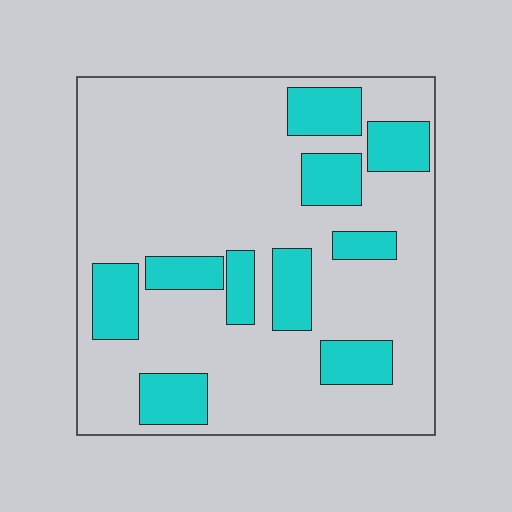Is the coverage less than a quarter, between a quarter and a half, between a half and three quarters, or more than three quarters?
Less than a quarter.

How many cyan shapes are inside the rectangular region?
10.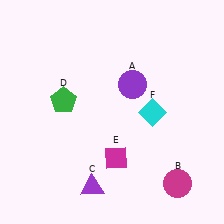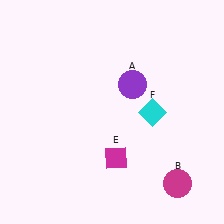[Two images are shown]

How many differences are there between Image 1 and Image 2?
There are 2 differences between the two images.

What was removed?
The purple triangle (C), the green pentagon (D) were removed in Image 2.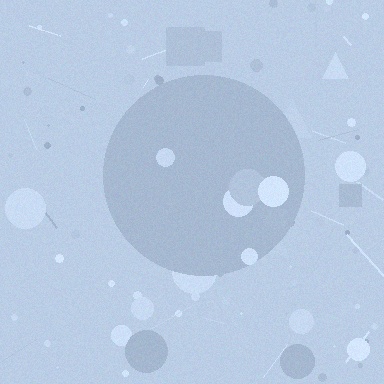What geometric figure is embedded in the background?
A circle is embedded in the background.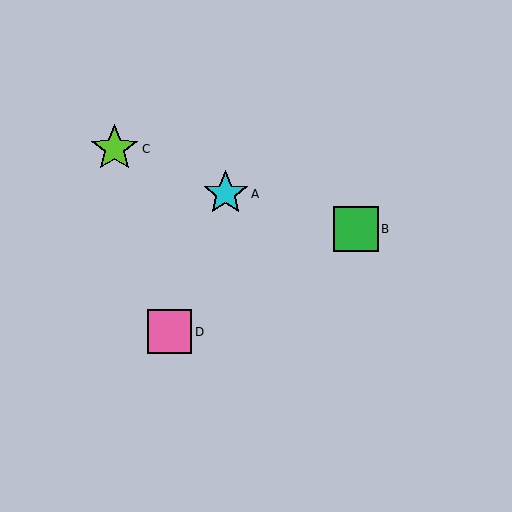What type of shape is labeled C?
Shape C is a lime star.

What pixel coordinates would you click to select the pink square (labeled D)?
Click at (169, 332) to select the pink square D.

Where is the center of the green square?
The center of the green square is at (356, 229).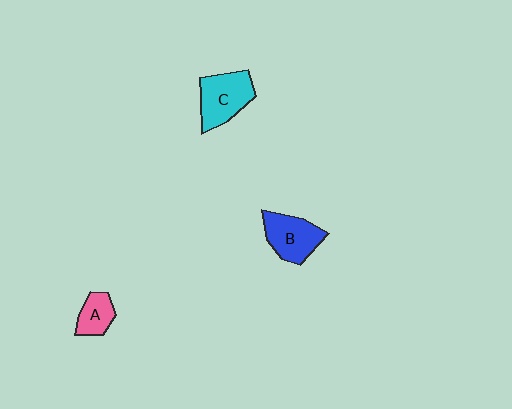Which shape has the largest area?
Shape C (cyan).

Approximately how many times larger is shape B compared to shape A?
Approximately 1.7 times.